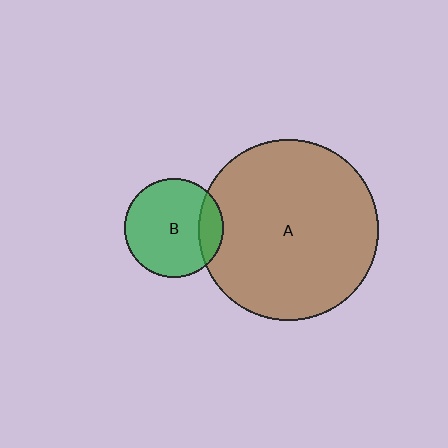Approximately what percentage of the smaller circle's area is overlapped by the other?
Approximately 15%.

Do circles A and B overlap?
Yes.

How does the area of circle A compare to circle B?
Approximately 3.3 times.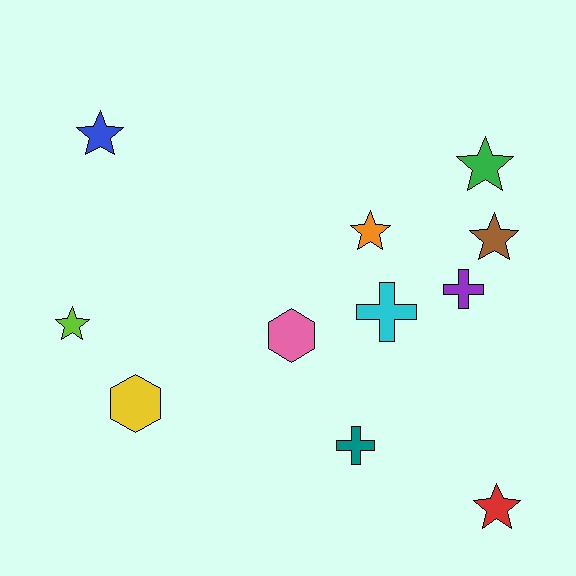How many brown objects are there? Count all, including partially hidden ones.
There is 1 brown object.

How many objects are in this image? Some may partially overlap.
There are 11 objects.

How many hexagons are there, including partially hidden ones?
There are 2 hexagons.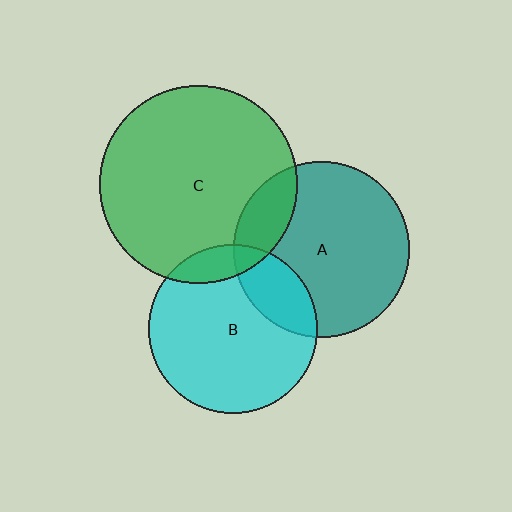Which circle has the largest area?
Circle C (green).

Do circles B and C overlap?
Yes.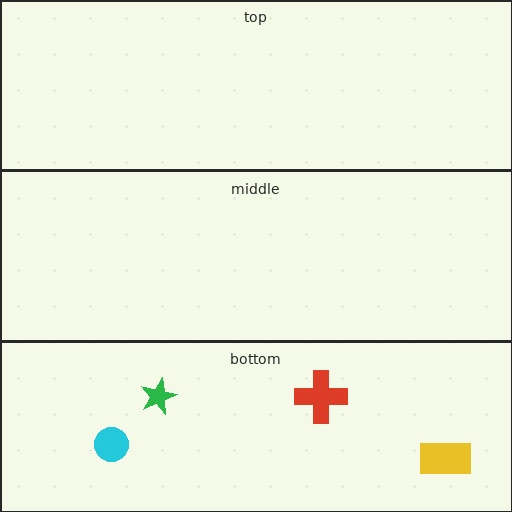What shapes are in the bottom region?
The cyan circle, the red cross, the yellow rectangle, the green star.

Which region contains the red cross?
The bottom region.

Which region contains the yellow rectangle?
The bottom region.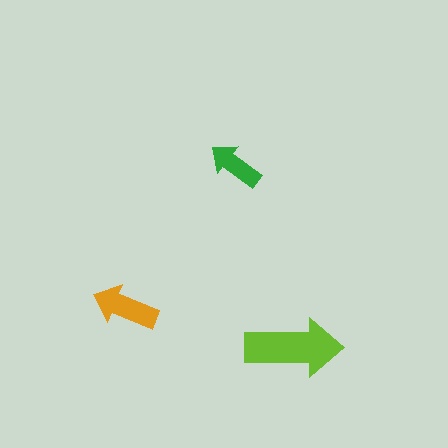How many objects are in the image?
There are 3 objects in the image.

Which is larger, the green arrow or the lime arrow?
The lime one.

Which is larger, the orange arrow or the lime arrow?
The lime one.